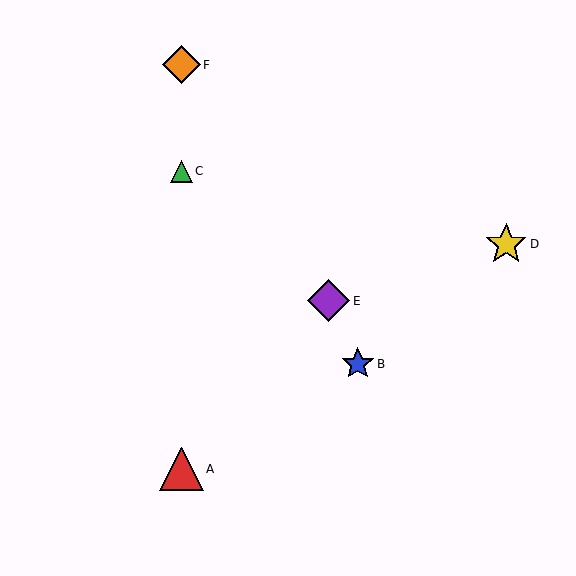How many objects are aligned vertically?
3 objects (A, C, F) are aligned vertically.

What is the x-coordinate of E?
Object E is at x≈329.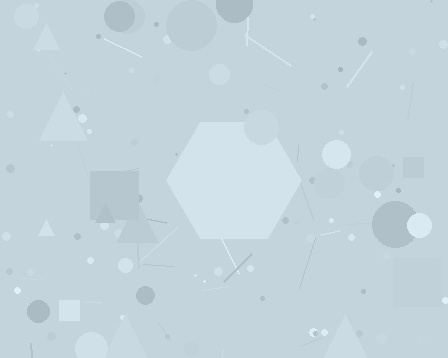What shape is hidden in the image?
A hexagon is hidden in the image.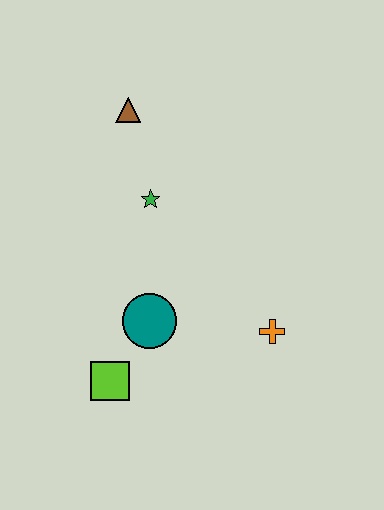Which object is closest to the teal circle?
The lime square is closest to the teal circle.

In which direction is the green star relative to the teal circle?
The green star is above the teal circle.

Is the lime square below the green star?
Yes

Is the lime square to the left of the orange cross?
Yes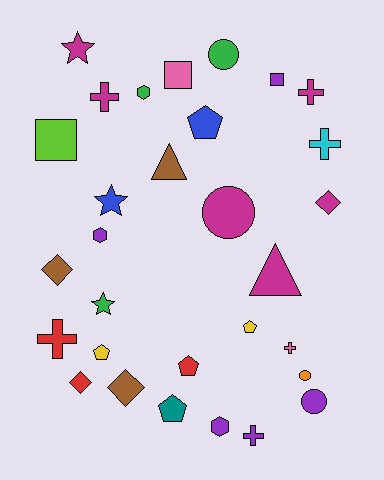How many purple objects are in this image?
There are 5 purple objects.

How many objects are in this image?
There are 30 objects.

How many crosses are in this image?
There are 6 crosses.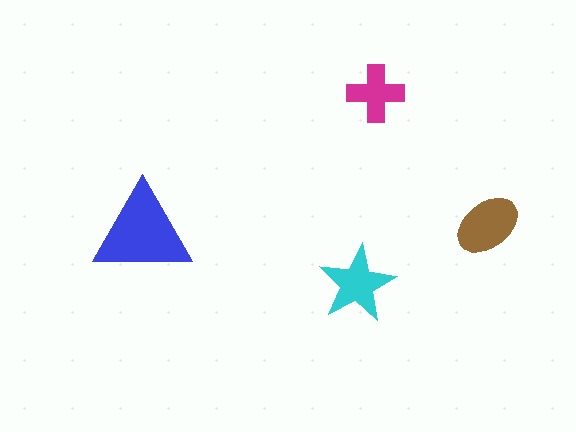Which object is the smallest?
The magenta cross.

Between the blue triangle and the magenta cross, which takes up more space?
The blue triangle.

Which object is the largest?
The blue triangle.